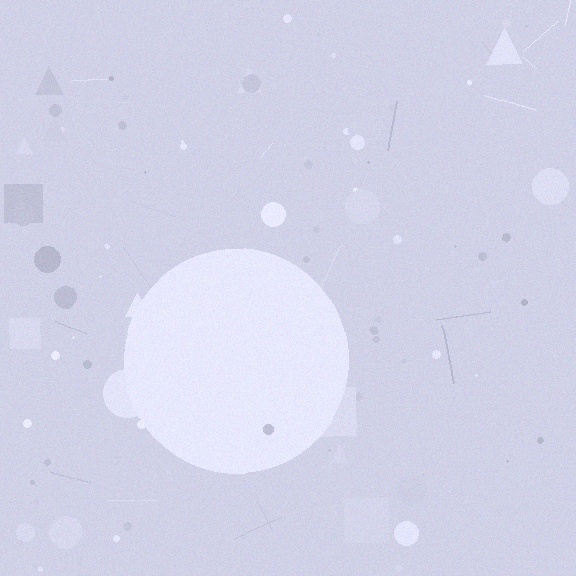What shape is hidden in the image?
A circle is hidden in the image.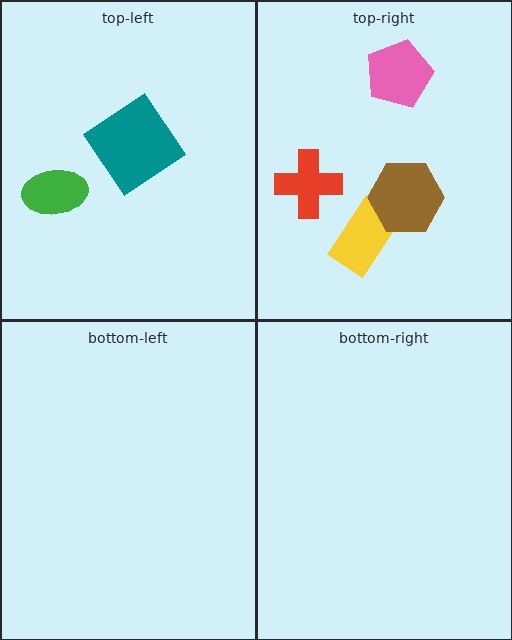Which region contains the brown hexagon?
The top-right region.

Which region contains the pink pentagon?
The top-right region.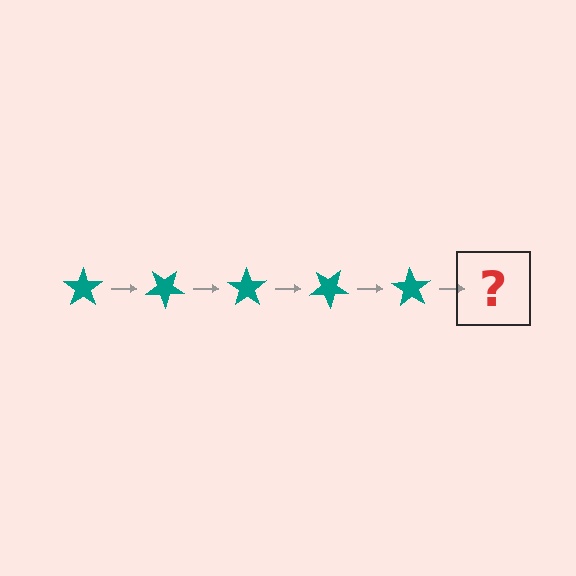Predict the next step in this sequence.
The next step is a teal star rotated 175 degrees.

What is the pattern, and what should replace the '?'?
The pattern is that the star rotates 35 degrees each step. The '?' should be a teal star rotated 175 degrees.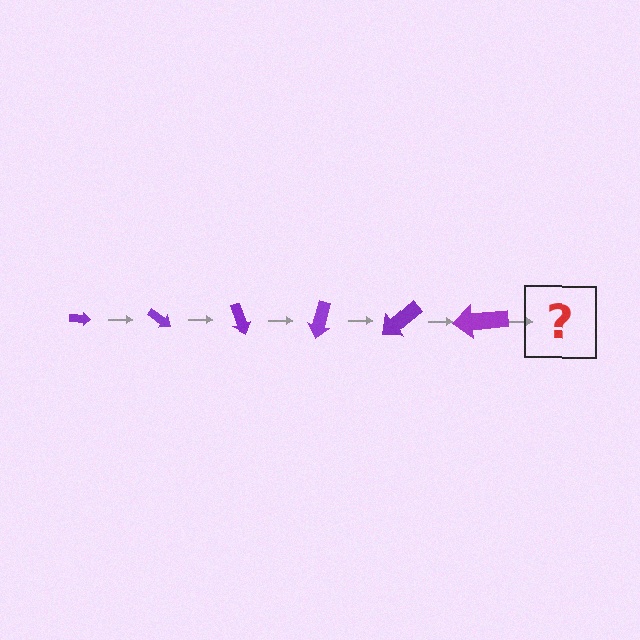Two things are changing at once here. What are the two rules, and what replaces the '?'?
The two rules are that the arrow grows larger each step and it rotates 35 degrees each step. The '?' should be an arrow, larger than the previous one and rotated 210 degrees from the start.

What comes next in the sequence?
The next element should be an arrow, larger than the previous one and rotated 210 degrees from the start.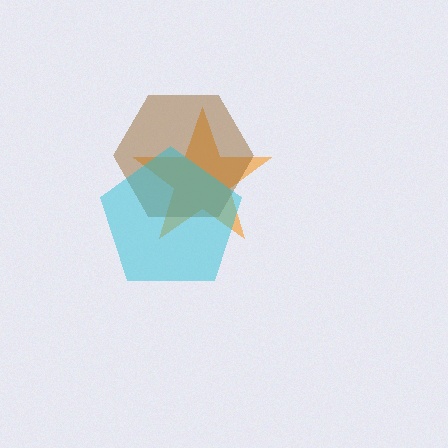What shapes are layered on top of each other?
The layered shapes are: an orange star, a brown hexagon, a cyan pentagon.